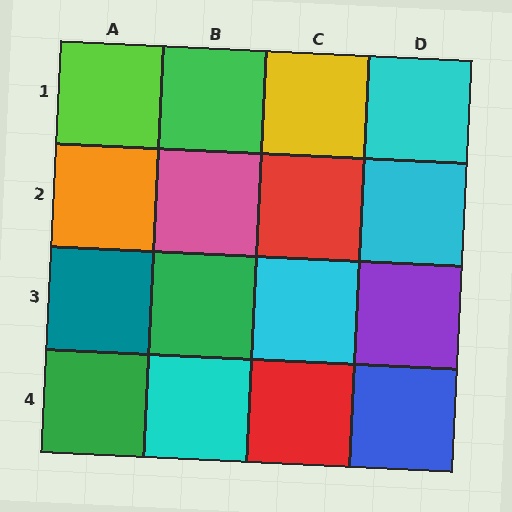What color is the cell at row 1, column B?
Green.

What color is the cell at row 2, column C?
Red.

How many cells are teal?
1 cell is teal.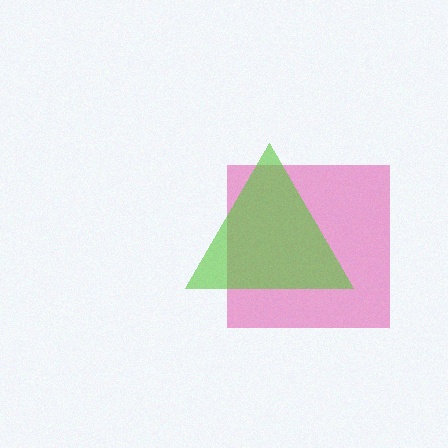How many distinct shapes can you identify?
There are 2 distinct shapes: a pink square, a lime triangle.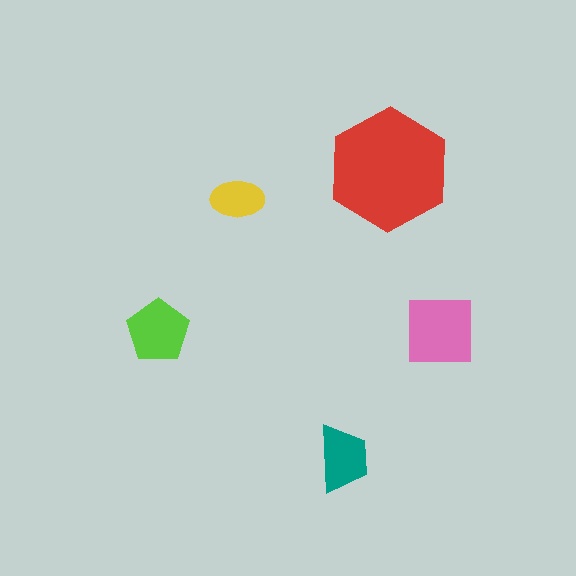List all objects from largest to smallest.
The red hexagon, the pink square, the lime pentagon, the teal trapezoid, the yellow ellipse.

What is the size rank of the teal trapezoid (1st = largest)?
4th.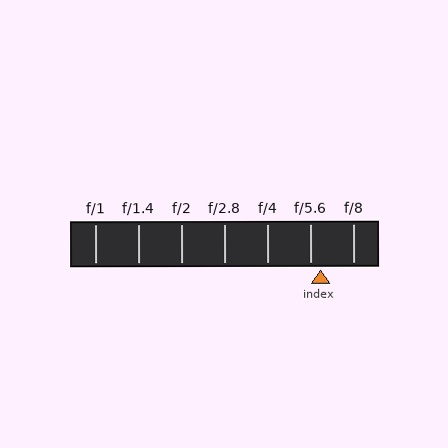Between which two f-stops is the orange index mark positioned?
The index mark is between f/5.6 and f/8.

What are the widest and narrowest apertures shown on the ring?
The widest aperture shown is f/1 and the narrowest is f/8.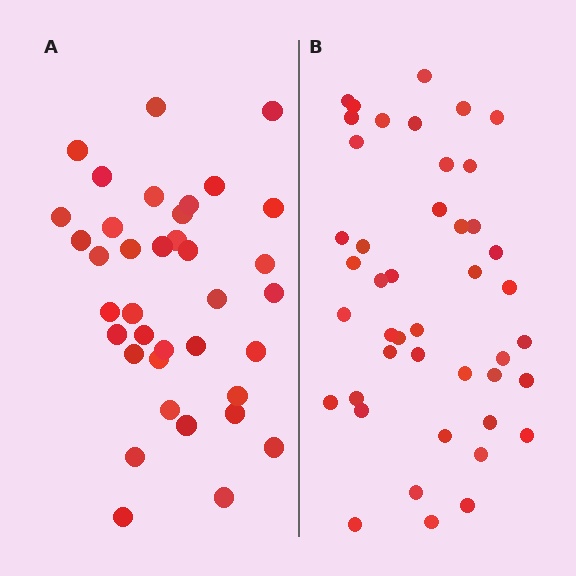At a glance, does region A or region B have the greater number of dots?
Region B (the right region) has more dots.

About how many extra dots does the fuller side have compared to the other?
Region B has roughly 8 or so more dots than region A.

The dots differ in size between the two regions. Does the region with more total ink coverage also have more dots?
No. Region A has more total ink coverage because its dots are larger, but region B actually contains more individual dots. Total area can be misleading — the number of items is what matters here.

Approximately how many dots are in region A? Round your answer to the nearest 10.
About 40 dots. (The exact count is 37, which rounds to 40.)